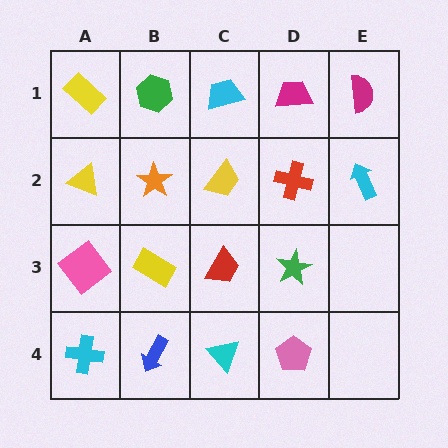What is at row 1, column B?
A green hexagon.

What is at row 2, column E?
A cyan arrow.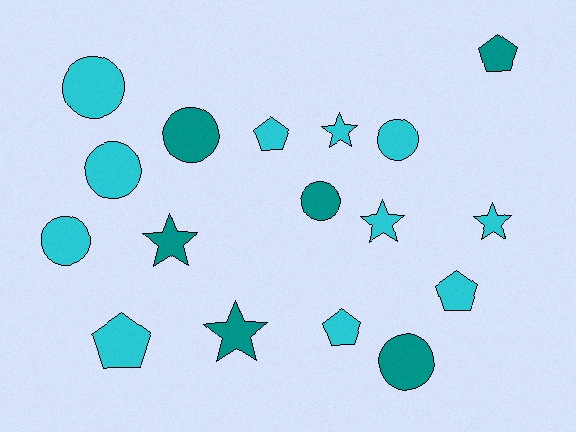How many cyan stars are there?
There are 3 cyan stars.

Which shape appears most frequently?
Circle, with 7 objects.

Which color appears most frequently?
Cyan, with 11 objects.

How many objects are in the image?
There are 17 objects.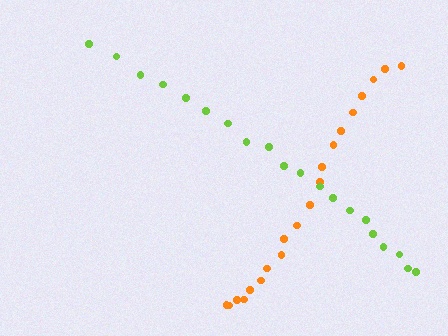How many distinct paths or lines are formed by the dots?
There are 2 distinct paths.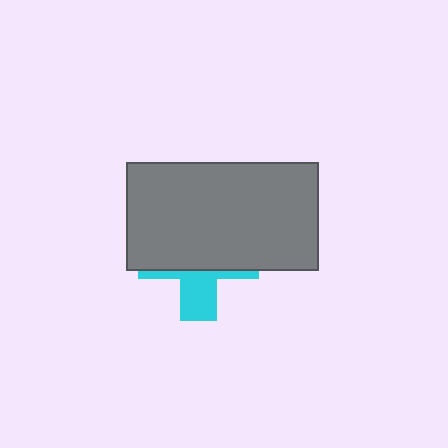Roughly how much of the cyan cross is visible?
A small part of it is visible (roughly 33%).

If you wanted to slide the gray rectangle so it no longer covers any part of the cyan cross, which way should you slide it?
Slide it up — that is the most direct way to separate the two shapes.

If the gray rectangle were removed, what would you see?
You would see the complete cyan cross.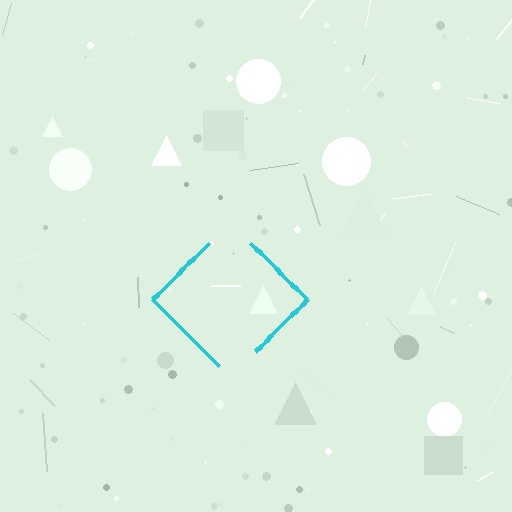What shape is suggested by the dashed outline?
The dashed outline suggests a diamond.